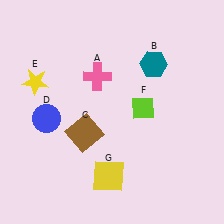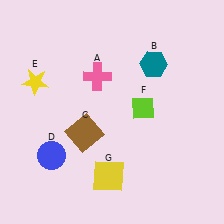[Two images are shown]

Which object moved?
The blue circle (D) moved down.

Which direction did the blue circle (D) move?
The blue circle (D) moved down.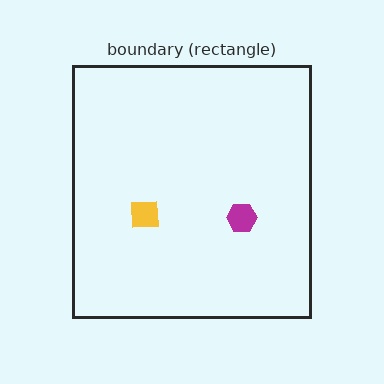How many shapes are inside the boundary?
2 inside, 0 outside.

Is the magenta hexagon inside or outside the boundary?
Inside.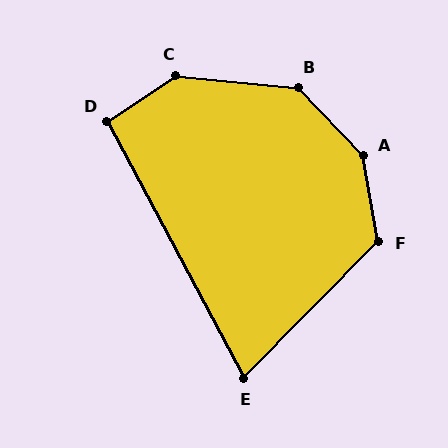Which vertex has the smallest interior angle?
E, at approximately 73 degrees.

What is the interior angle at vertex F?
Approximately 125 degrees (obtuse).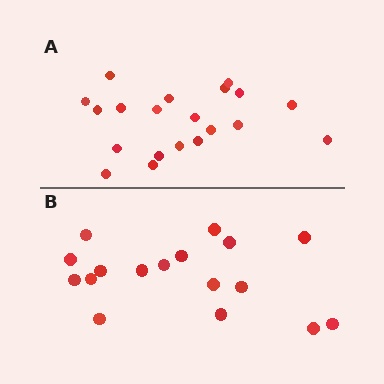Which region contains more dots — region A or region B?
Region A (the top region) has more dots.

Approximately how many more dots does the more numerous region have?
Region A has just a few more — roughly 2 or 3 more dots than region B.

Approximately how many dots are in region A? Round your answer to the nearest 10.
About 20 dots.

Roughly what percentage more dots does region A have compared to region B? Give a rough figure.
About 20% more.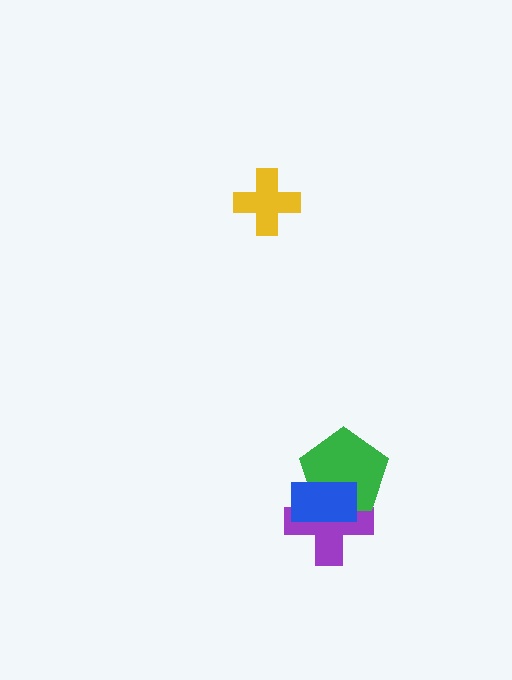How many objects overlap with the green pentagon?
2 objects overlap with the green pentagon.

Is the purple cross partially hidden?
Yes, it is partially covered by another shape.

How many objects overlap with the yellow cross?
0 objects overlap with the yellow cross.